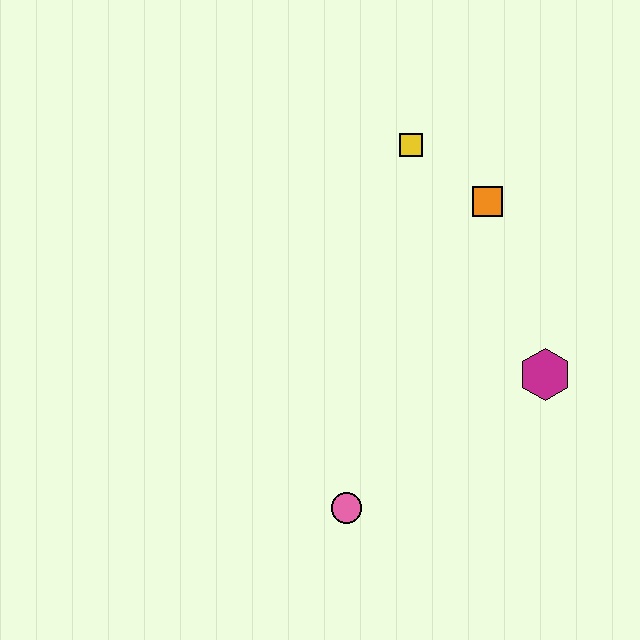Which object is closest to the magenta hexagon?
The orange square is closest to the magenta hexagon.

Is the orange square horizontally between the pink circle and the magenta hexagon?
Yes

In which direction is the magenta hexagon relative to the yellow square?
The magenta hexagon is below the yellow square.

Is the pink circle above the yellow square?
No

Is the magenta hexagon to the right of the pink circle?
Yes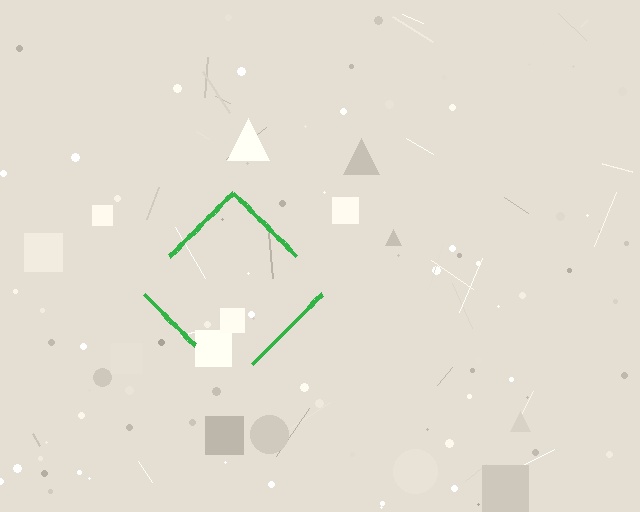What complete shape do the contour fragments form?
The contour fragments form a diamond.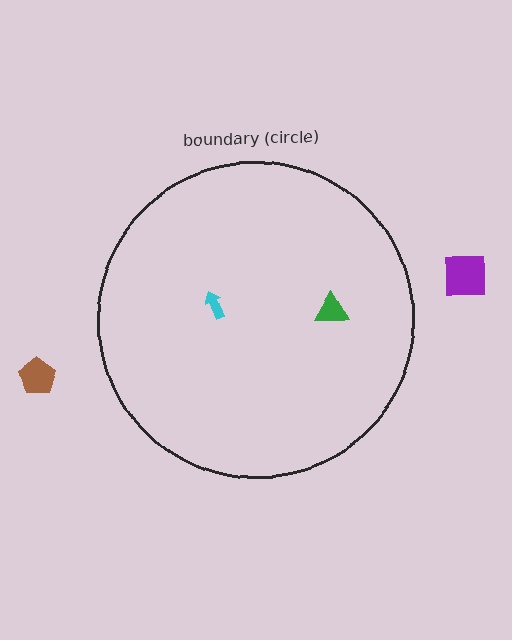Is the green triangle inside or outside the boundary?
Inside.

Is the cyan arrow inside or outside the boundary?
Inside.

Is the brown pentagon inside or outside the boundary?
Outside.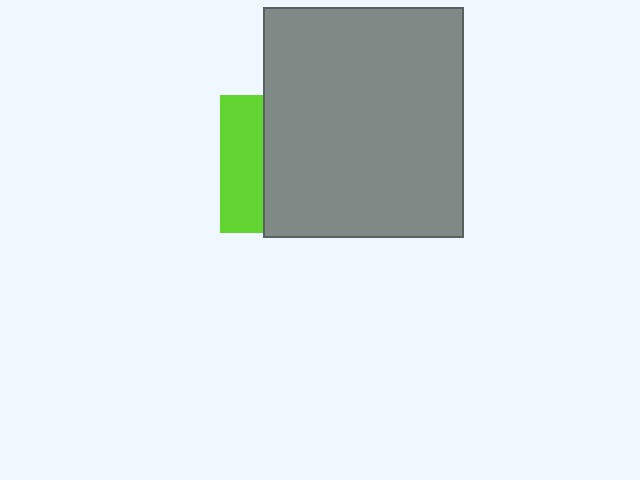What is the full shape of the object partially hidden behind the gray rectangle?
The partially hidden object is a lime square.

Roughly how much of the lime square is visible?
A small part of it is visible (roughly 32%).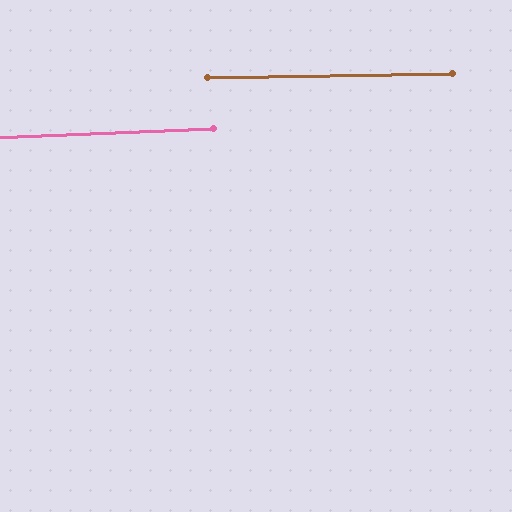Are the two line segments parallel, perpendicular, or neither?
Parallel — their directions differ by only 1.5°.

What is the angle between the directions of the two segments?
Approximately 1 degree.